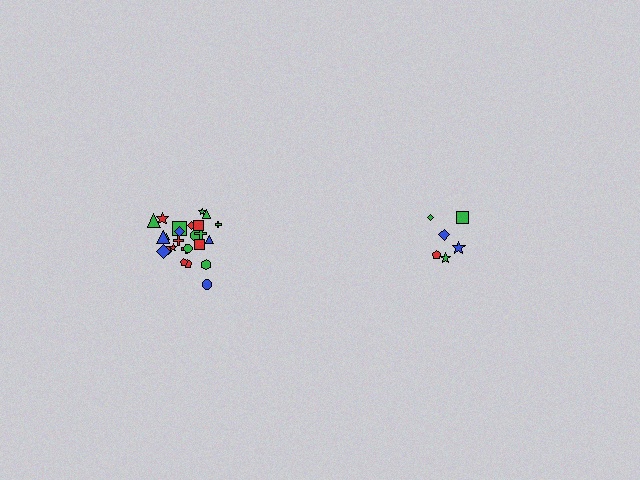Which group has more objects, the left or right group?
The left group.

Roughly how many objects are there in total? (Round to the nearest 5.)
Roughly 30 objects in total.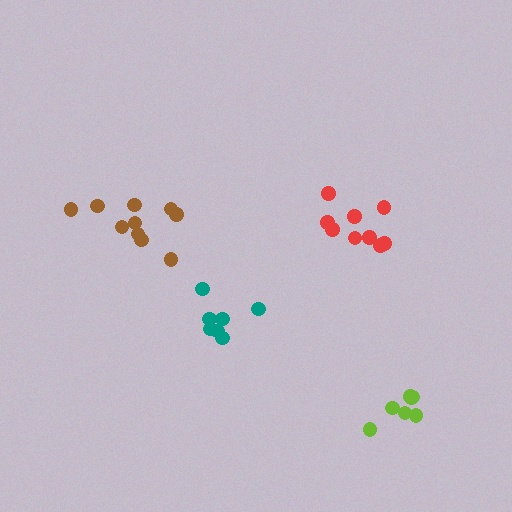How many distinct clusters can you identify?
There are 4 distinct clusters.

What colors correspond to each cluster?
The clusters are colored: teal, red, lime, brown.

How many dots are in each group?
Group 1: 7 dots, Group 2: 9 dots, Group 3: 7 dots, Group 4: 10 dots (33 total).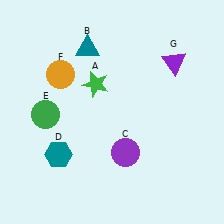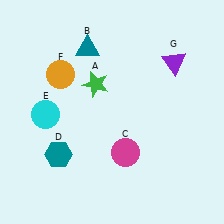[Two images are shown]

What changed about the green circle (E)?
In Image 1, E is green. In Image 2, it changed to cyan.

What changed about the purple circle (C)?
In Image 1, C is purple. In Image 2, it changed to magenta.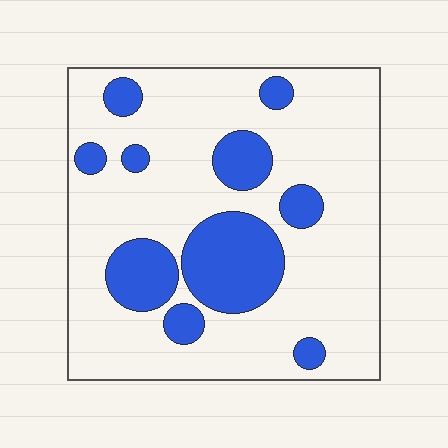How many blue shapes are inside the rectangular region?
10.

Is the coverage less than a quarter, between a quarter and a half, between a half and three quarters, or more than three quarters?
Less than a quarter.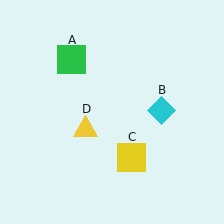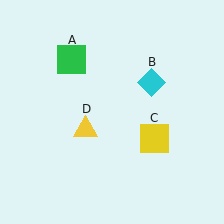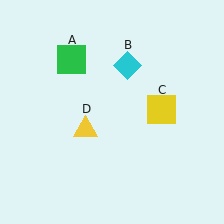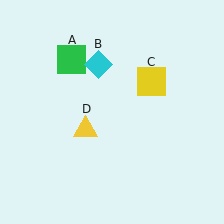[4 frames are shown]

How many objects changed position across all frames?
2 objects changed position: cyan diamond (object B), yellow square (object C).